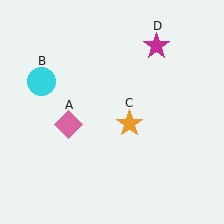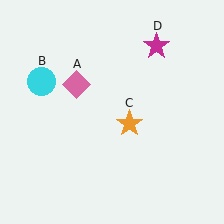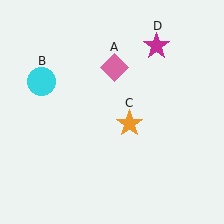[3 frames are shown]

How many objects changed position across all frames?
1 object changed position: pink diamond (object A).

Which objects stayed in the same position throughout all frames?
Cyan circle (object B) and orange star (object C) and magenta star (object D) remained stationary.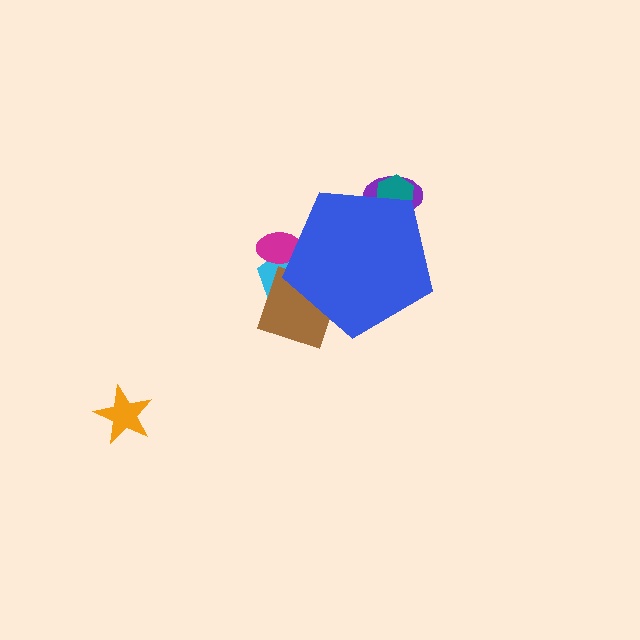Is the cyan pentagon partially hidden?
Yes, the cyan pentagon is partially hidden behind the blue pentagon.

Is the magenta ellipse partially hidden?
Yes, the magenta ellipse is partially hidden behind the blue pentagon.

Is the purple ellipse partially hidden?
Yes, the purple ellipse is partially hidden behind the blue pentagon.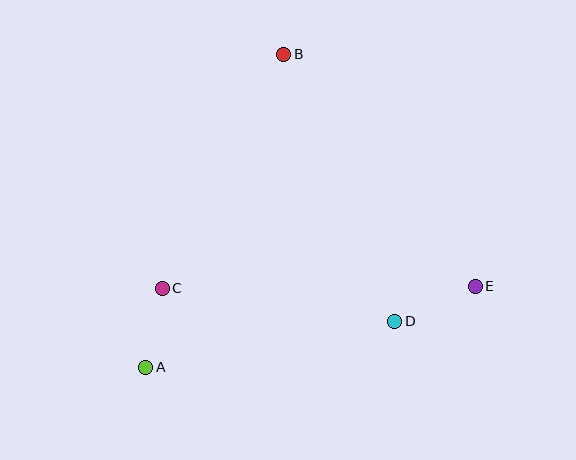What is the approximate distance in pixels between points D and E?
The distance between D and E is approximately 87 pixels.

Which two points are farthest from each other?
Points A and B are farthest from each other.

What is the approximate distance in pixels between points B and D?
The distance between B and D is approximately 289 pixels.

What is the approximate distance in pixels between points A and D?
The distance between A and D is approximately 253 pixels.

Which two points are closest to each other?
Points A and C are closest to each other.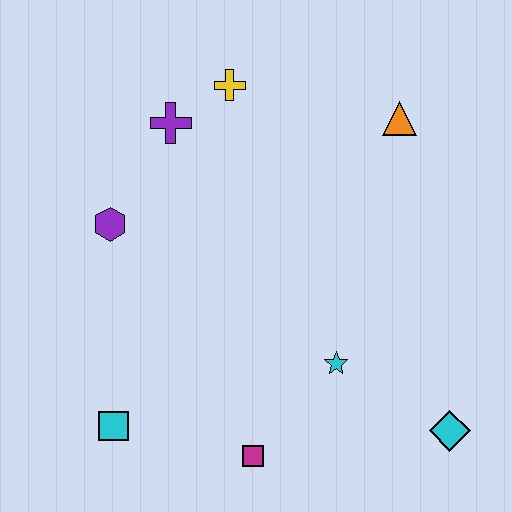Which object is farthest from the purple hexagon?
The cyan diamond is farthest from the purple hexagon.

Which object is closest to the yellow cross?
The purple cross is closest to the yellow cross.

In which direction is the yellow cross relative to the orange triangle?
The yellow cross is to the left of the orange triangle.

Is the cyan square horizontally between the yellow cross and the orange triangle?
No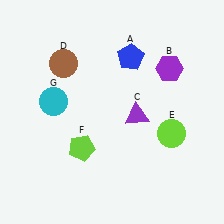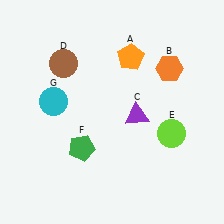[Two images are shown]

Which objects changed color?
A changed from blue to orange. B changed from purple to orange. F changed from lime to green.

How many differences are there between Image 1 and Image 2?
There are 3 differences between the two images.